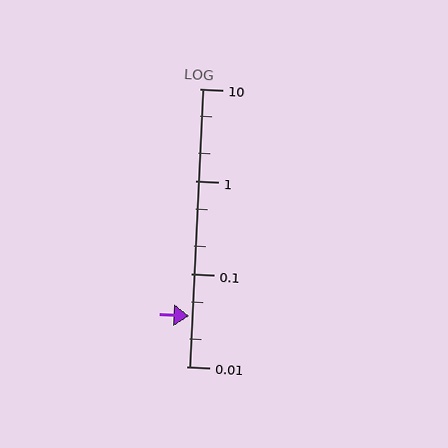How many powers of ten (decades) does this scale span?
The scale spans 3 decades, from 0.01 to 10.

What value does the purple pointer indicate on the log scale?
The pointer indicates approximately 0.035.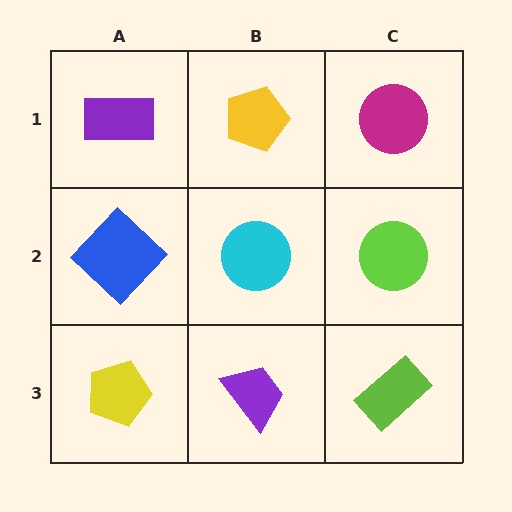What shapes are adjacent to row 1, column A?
A blue diamond (row 2, column A), a yellow pentagon (row 1, column B).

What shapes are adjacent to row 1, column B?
A cyan circle (row 2, column B), a purple rectangle (row 1, column A), a magenta circle (row 1, column C).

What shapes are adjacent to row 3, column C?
A lime circle (row 2, column C), a purple trapezoid (row 3, column B).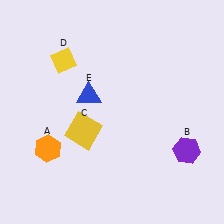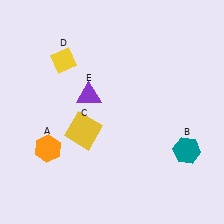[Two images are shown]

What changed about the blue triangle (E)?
In Image 1, E is blue. In Image 2, it changed to purple.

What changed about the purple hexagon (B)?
In Image 1, B is purple. In Image 2, it changed to teal.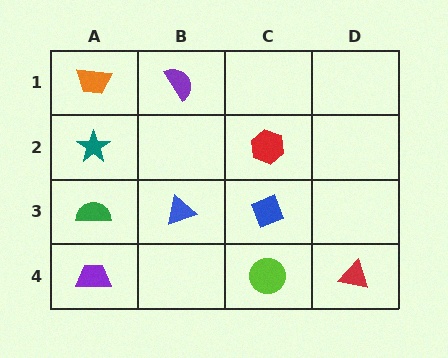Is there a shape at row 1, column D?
No, that cell is empty.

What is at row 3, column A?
A green semicircle.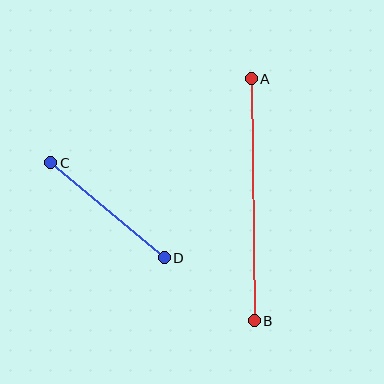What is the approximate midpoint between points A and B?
The midpoint is at approximately (253, 200) pixels.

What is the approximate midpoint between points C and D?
The midpoint is at approximately (107, 210) pixels.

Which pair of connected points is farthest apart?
Points A and B are farthest apart.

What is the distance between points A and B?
The distance is approximately 242 pixels.